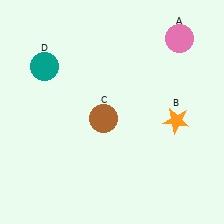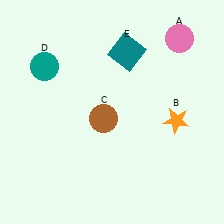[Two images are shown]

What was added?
A teal square (E) was added in Image 2.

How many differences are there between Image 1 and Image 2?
There is 1 difference between the two images.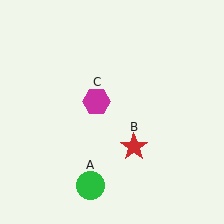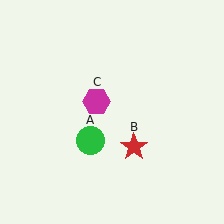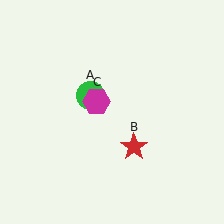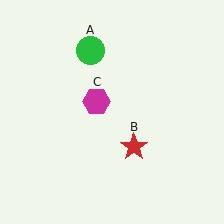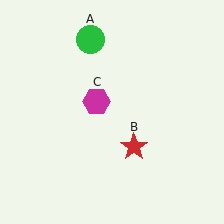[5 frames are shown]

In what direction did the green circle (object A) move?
The green circle (object A) moved up.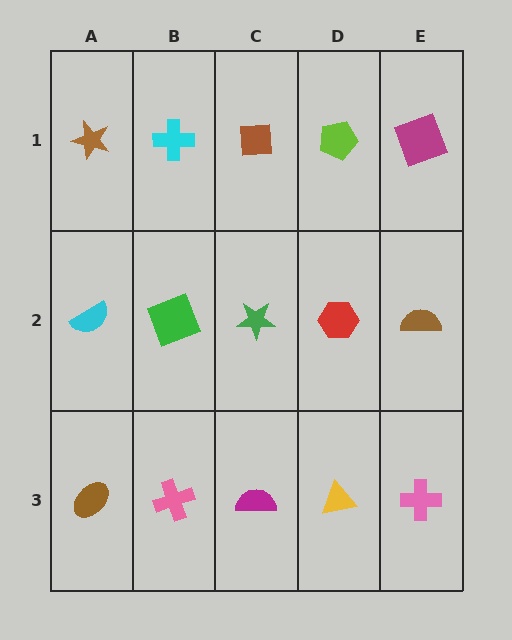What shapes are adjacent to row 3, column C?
A green star (row 2, column C), a pink cross (row 3, column B), a yellow triangle (row 3, column D).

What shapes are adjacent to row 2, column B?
A cyan cross (row 1, column B), a pink cross (row 3, column B), a cyan semicircle (row 2, column A), a green star (row 2, column C).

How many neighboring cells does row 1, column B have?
3.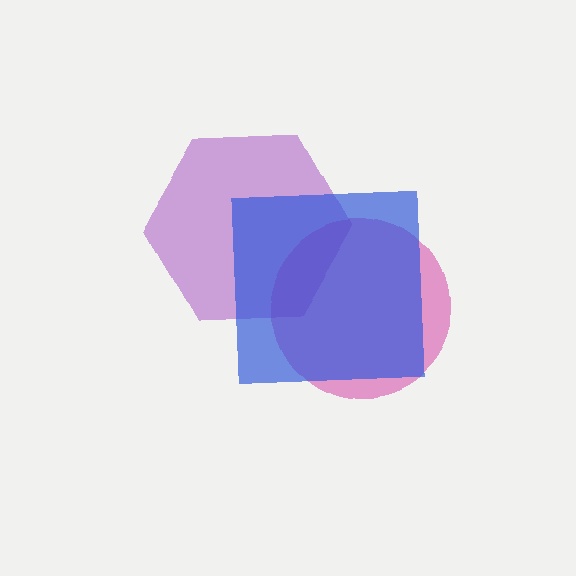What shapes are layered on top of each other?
The layered shapes are: a purple hexagon, a magenta circle, a blue square.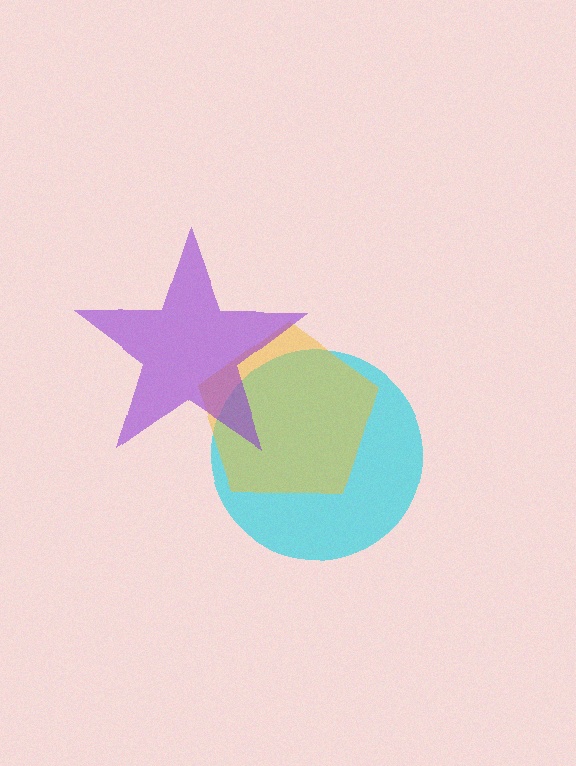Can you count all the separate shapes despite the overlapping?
Yes, there are 3 separate shapes.